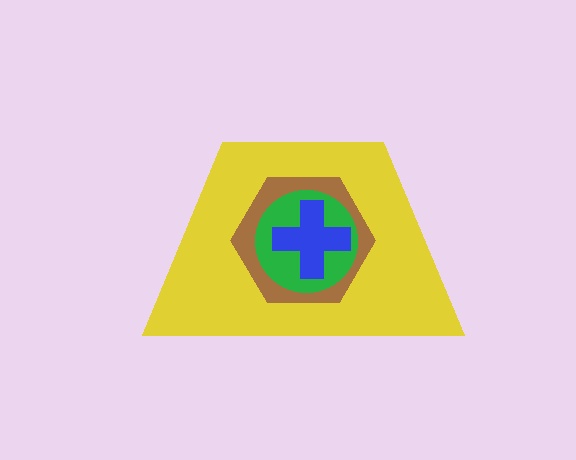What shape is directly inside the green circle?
The blue cross.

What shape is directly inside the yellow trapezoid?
The brown hexagon.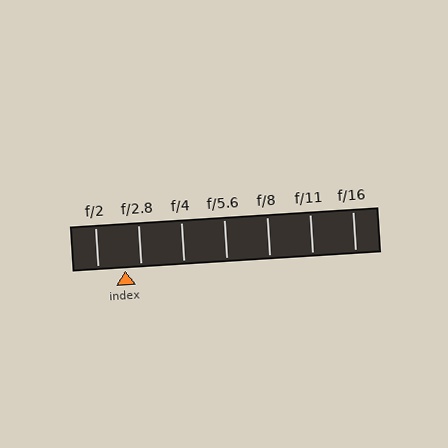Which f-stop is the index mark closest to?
The index mark is closest to f/2.8.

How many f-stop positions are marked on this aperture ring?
There are 7 f-stop positions marked.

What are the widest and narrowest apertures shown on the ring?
The widest aperture shown is f/2 and the narrowest is f/16.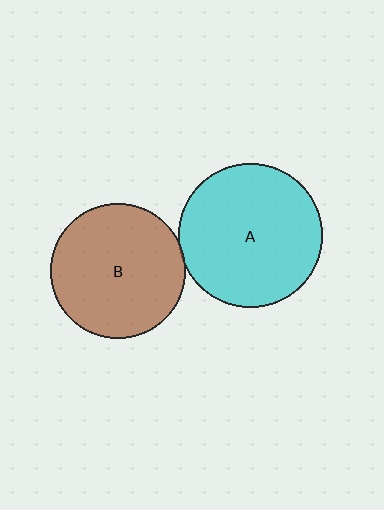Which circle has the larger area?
Circle A (cyan).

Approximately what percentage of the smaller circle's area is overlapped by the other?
Approximately 5%.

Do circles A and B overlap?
Yes.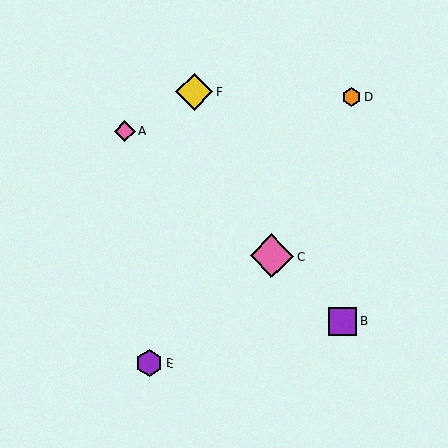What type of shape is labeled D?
Shape D is an orange hexagon.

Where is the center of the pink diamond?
The center of the pink diamond is at (272, 256).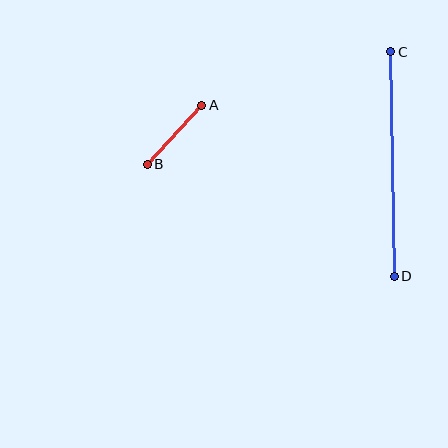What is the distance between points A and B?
The distance is approximately 80 pixels.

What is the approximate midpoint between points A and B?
The midpoint is at approximately (175, 135) pixels.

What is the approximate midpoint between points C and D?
The midpoint is at approximately (393, 164) pixels.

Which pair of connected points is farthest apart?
Points C and D are farthest apart.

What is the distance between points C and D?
The distance is approximately 224 pixels.